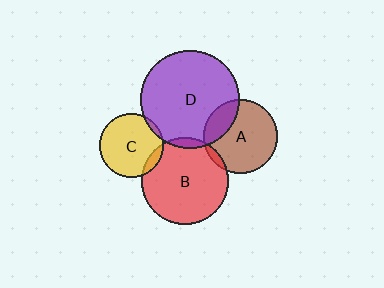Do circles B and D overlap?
Yes.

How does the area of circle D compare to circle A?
Approximately 1.8 times.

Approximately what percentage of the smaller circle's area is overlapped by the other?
Approximately 5%.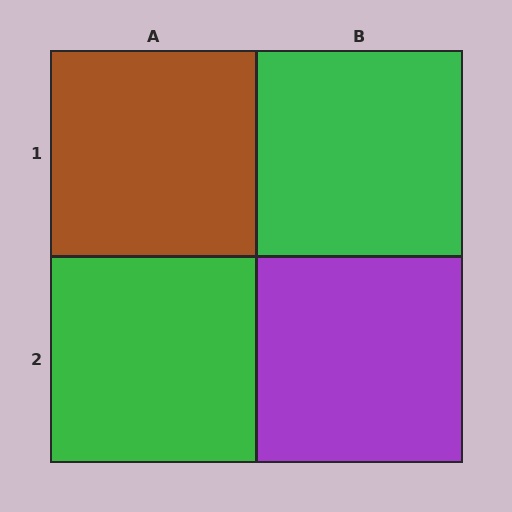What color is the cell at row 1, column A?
Brown.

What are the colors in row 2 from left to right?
Green, purple.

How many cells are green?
2 cells are green.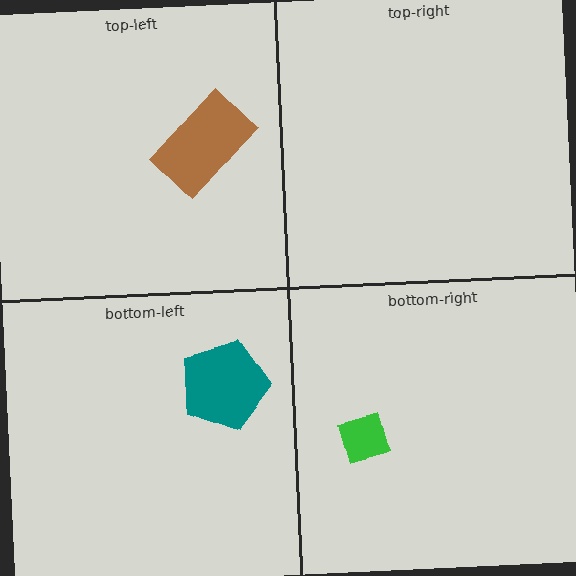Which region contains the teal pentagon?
The bottom-left region.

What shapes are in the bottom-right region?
The green diamond.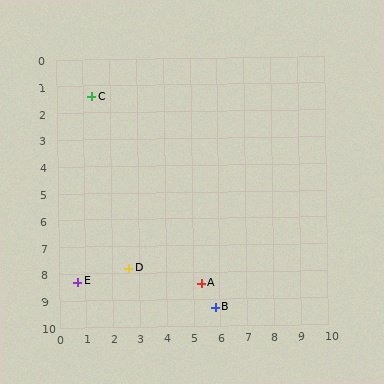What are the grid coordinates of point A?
Point A is at approximately (5.3, 8.4).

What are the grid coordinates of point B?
Point B is at approximately (5.8, 9.3).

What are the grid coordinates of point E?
Point E is at approximately (0.7, 8.3).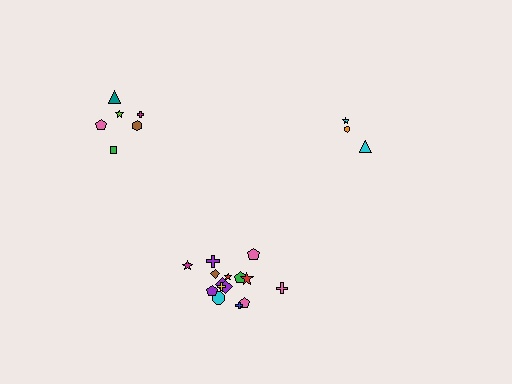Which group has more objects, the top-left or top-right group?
The top-left group.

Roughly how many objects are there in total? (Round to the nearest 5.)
Roughly 25 objects in total.